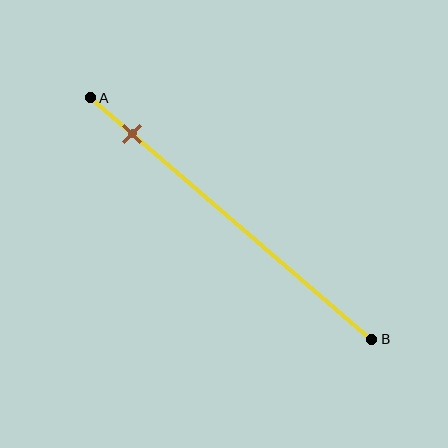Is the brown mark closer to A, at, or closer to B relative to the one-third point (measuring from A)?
The brown mark is closer to point A than the one-third point of segment AB.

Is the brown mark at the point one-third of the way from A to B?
No, the mark is at about 15% from A, not at the 33% one-third point.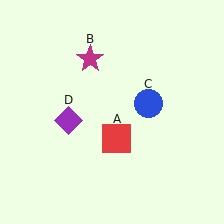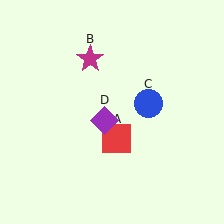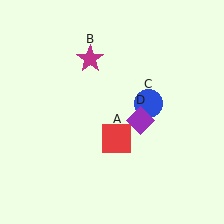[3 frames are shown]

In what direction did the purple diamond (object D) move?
The purple diamond (object D) moved right.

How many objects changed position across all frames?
1 object changed position: purple diamond (object D).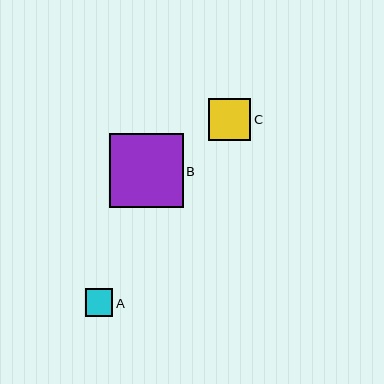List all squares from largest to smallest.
From largest to smallest: B, C, A.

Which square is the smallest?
Square A is the smallest with a size of approximately 28 pixels.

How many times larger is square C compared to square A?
Square C is approximately 1.5 times the size of square A.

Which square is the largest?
Square B is the largest with a size of approximately 74 pixels.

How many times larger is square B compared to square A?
Square B is approximately 2.7 times the size of square A.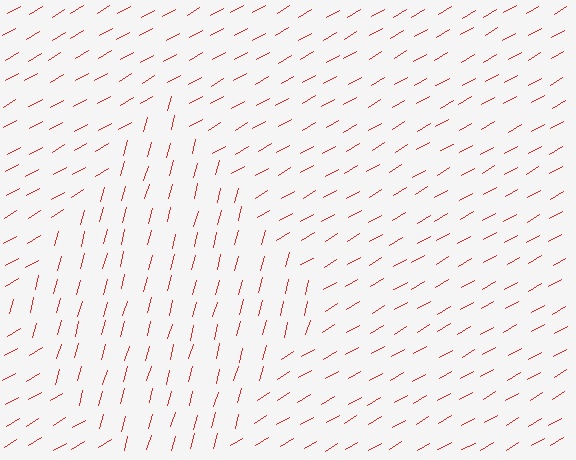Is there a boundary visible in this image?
Yes, there is a texture boundary formed by a change in line orientation.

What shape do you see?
I see a diamond.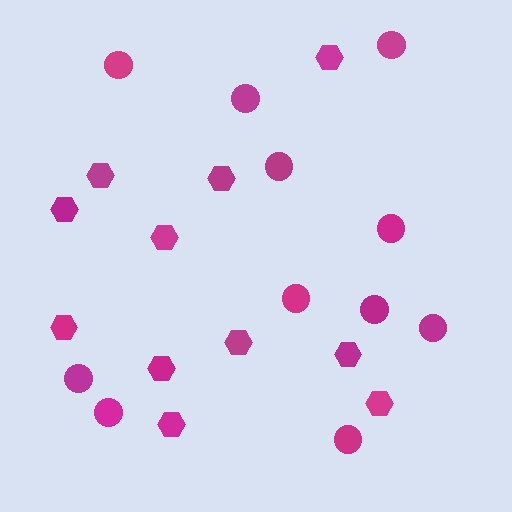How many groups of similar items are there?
There are 2 groups: one group of hexagons (11) and one group of circles (11).